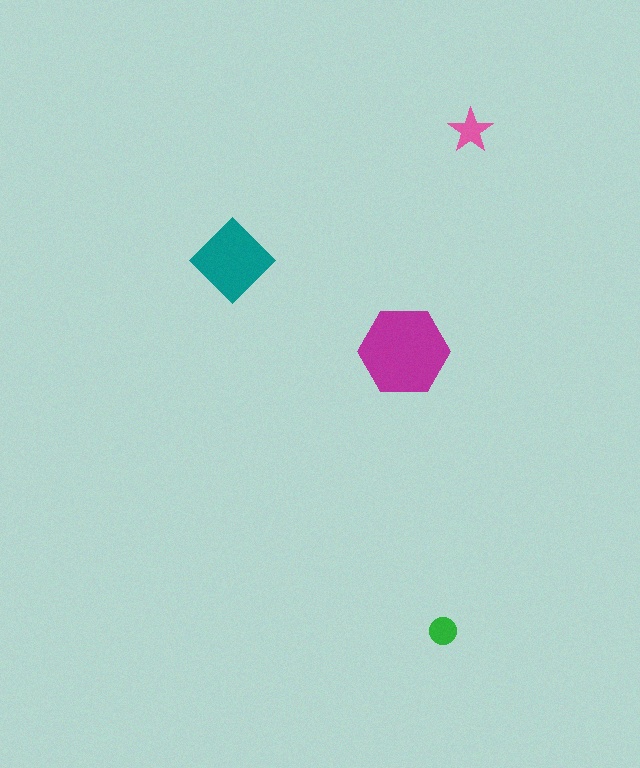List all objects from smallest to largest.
The green circle, the pink star, the teal diamond, the magenta hexagon.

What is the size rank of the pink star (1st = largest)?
3rd.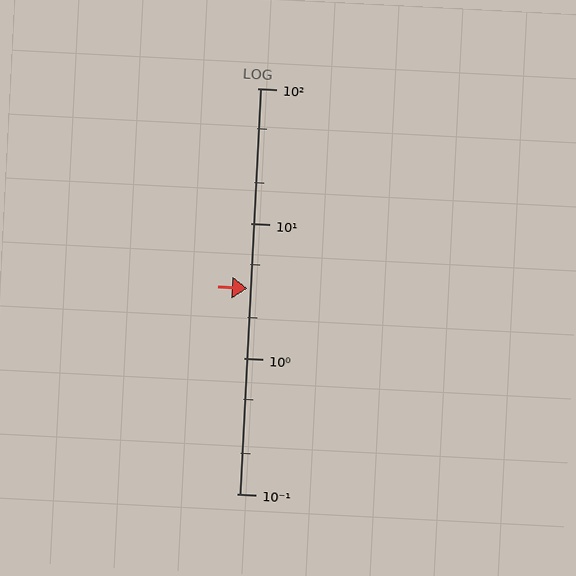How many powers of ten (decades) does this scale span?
The scale spans 3 decades, from 0.1 to 100.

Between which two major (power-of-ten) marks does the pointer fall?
The pointer is between 1 and 10.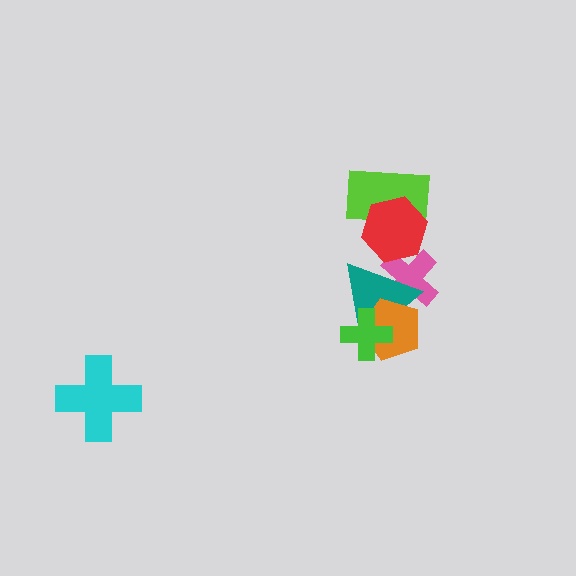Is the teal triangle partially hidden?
Yes, it is partially covered by another shape.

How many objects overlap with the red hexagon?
3 objects overlap with the red hexagon.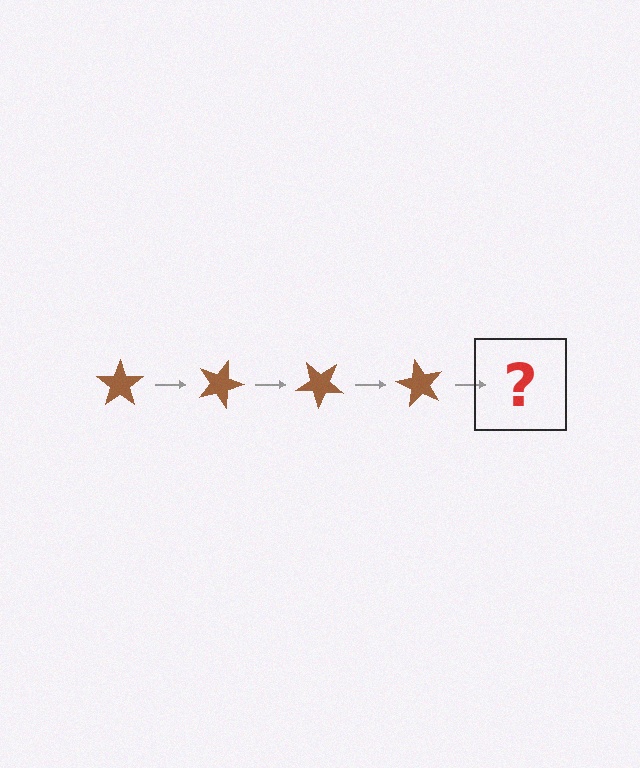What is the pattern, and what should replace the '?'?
The pattern is that the star rotates 20 degrees each step. The '?' should be a brown star rotated 80 degrees.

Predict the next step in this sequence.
The next step is a brown star rotated 80 degrees.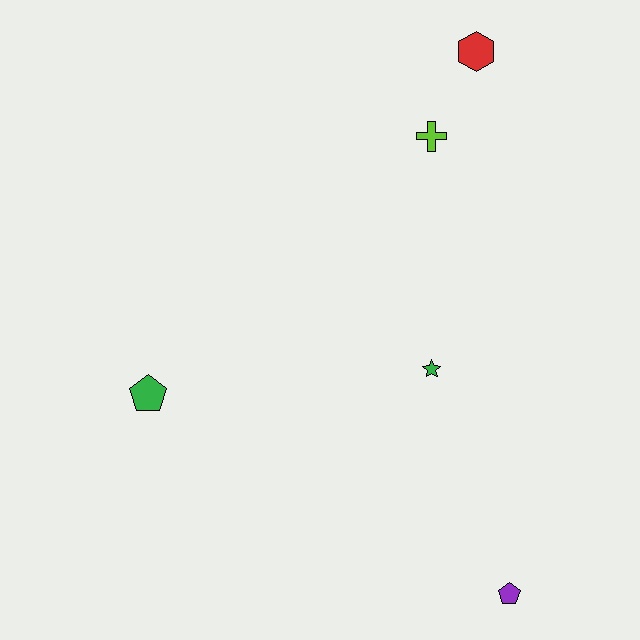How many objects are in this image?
There are 5 objects.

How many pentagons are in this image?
There are 2 pentagons.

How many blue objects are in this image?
There are no blue objects.